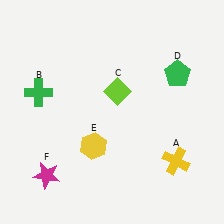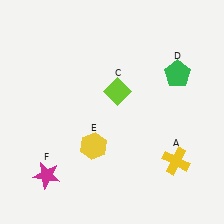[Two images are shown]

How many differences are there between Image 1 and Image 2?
There is 1 difference between the two images.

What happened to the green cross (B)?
The green cross (B) was removed in Image 2. It was in the top-left area of Image 1.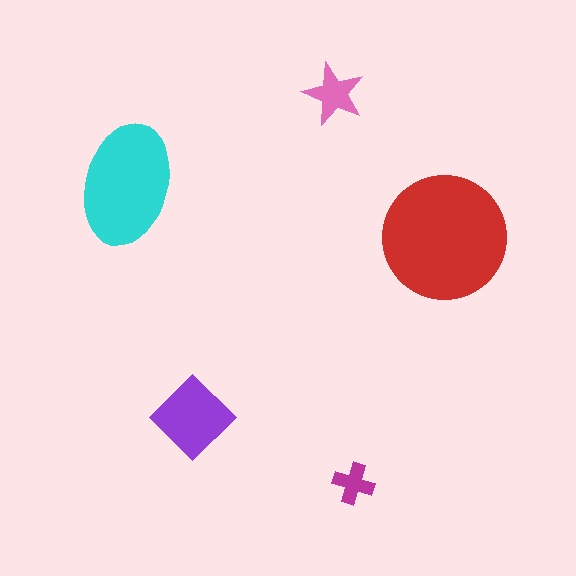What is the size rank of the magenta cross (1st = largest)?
5th.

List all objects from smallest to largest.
The magenta cross, the pink star, the purple diamond, the cyan ellipse, the red circle.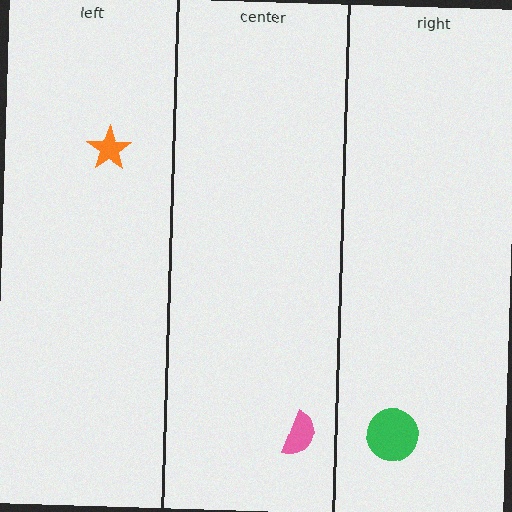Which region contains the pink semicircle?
The center region.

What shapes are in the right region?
The green circle.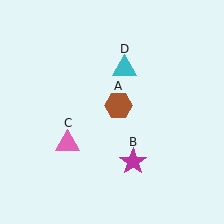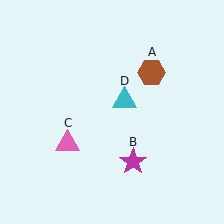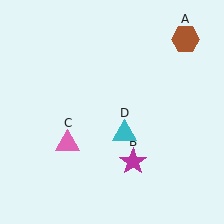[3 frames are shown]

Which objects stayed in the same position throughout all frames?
Magenta star (object B) and pink triangle (object C) remained stationary.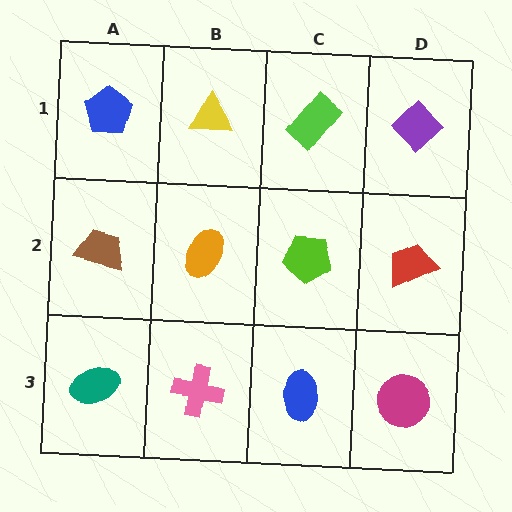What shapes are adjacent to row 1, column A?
A brown trapezoid (row 2, column A), a yellow triangle (row 1, column B).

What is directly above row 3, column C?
A lime pentagon.